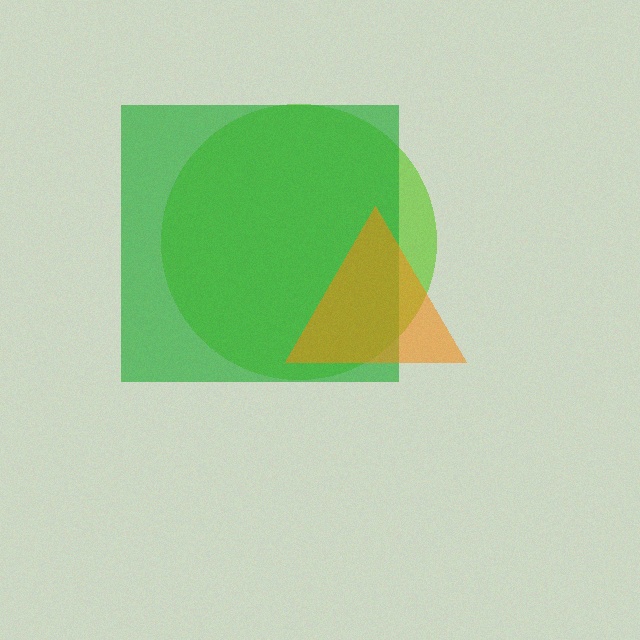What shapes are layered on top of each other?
The layered shapes are: a lime circle, a green square, an orange triangle.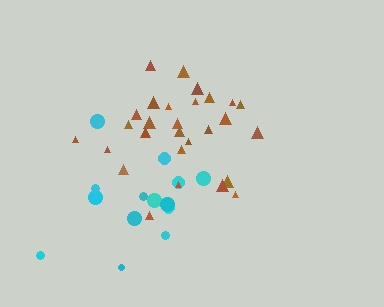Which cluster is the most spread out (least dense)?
Cyan.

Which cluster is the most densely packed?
Brown.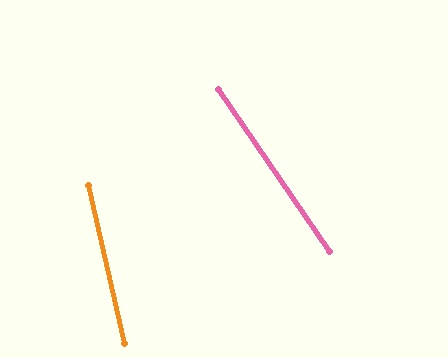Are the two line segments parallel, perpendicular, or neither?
Neither parallel nor perpendicular — they differ by about 22°.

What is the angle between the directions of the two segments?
Approximately 22 degrees.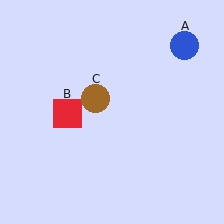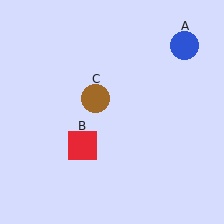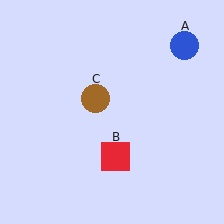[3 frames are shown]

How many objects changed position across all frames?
1 object changed position: red square (object B).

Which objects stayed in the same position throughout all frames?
Blue circle (object A) and brown circle (object C) remained stationary.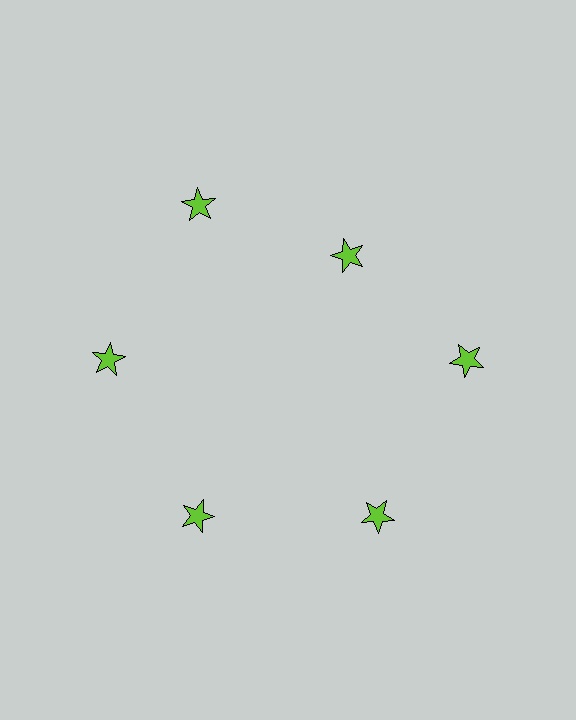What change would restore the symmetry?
The symmetry would be restored by moving it outward, back onto the ring so that all 6 stars sit at equal angles and equal distance from the center.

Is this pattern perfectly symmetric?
No. The 6 lime stars are arranged in a ring, but one element near the 1 o'clock position is pulled inward toward the center, breaking the 6-fold rotational symmetry.